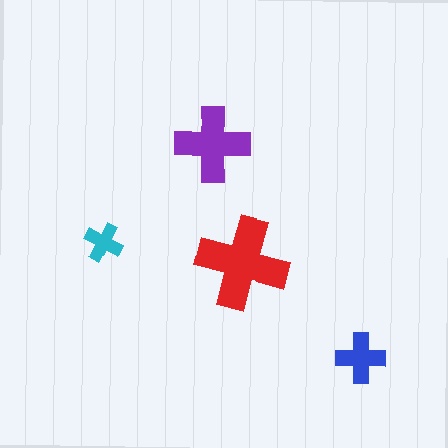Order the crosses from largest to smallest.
the red one, the purple one, the blue one, the cyan one.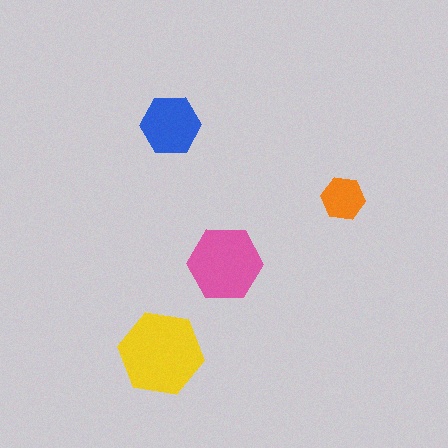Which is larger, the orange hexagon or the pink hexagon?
The pink one.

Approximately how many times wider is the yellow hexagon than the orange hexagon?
About 2 times wider.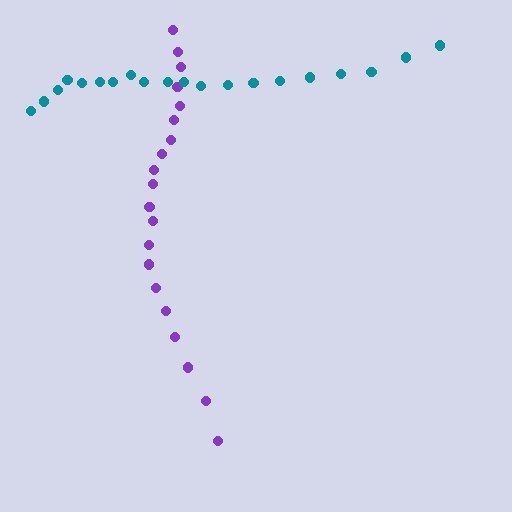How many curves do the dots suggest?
There are 2 distinct paths.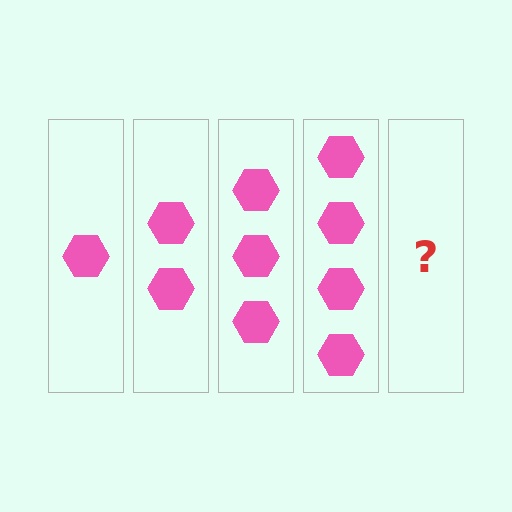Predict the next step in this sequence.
The next step is 5 hexagons.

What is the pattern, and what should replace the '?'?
The pattern is that each step adds one more hexagon. The '?' should be 5 hexagons.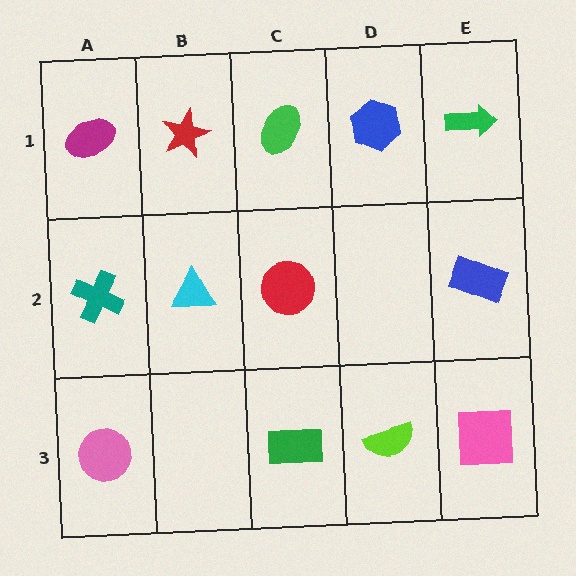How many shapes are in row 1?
5 shapes.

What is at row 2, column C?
A red circle.